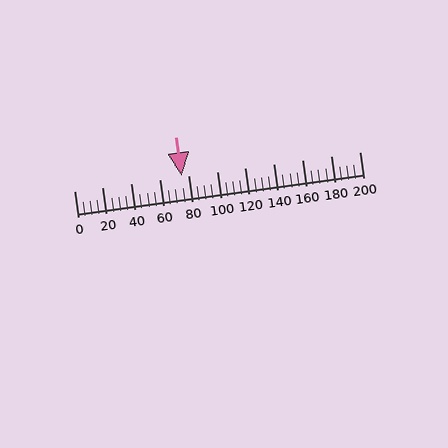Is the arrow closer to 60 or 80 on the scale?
The arrow is closer to 80.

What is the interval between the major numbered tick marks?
The major tick marks are spaced 20 units apart.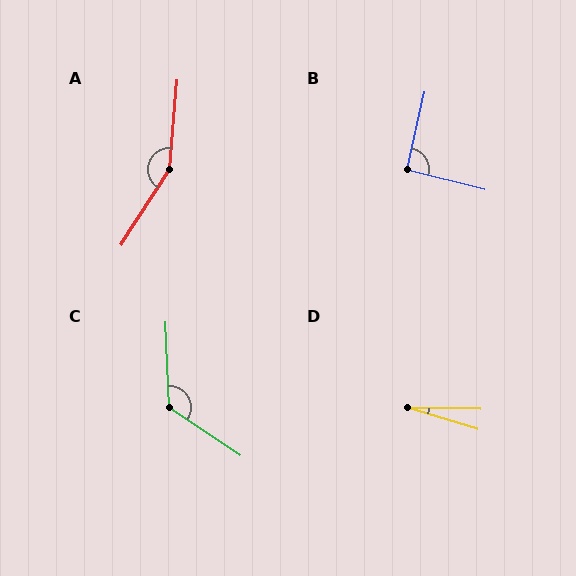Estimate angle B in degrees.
Approximately 91 degrees.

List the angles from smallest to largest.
D (16°), B (91°), C (126°), A (152°).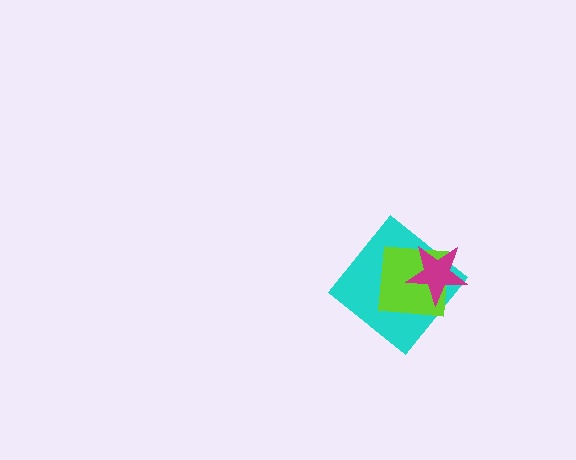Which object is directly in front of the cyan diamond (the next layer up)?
The lime square is directly in front of the cyan diamond.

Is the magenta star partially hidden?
No, no other shape covers it.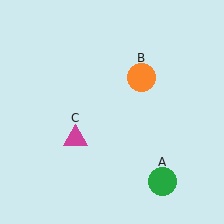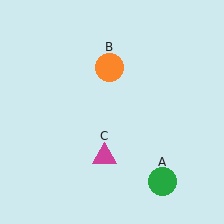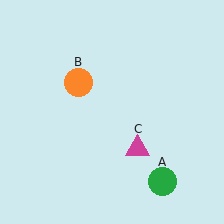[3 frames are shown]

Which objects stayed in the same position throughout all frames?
Green circle (object A) remained stationary.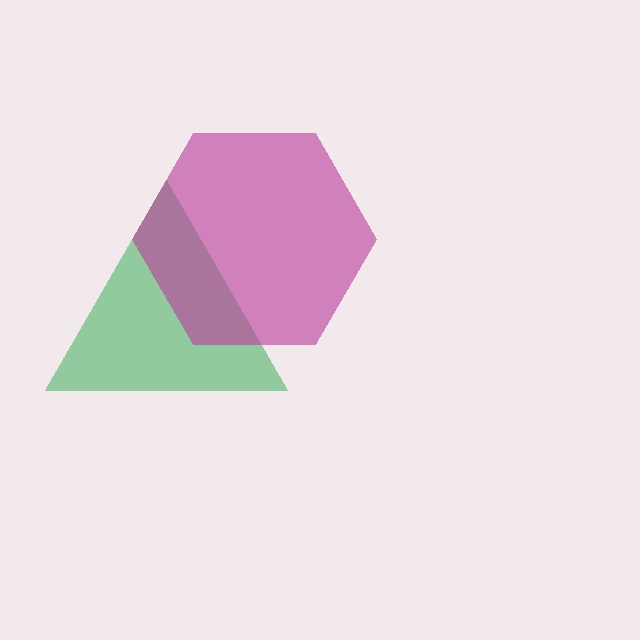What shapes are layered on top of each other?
The layered shapes are: a green triangle, a magenta hexagon.